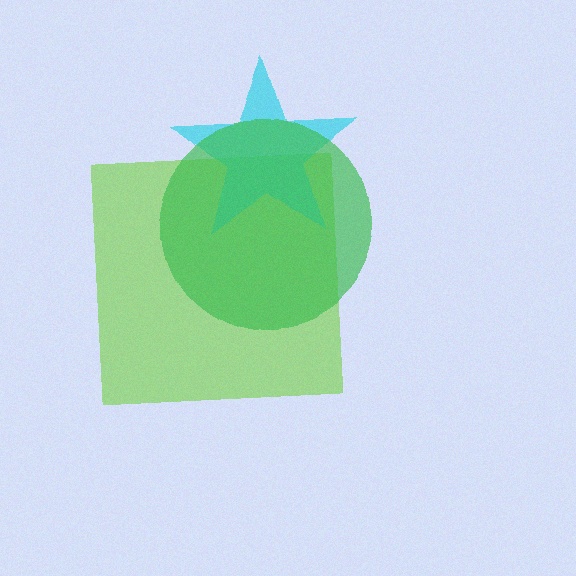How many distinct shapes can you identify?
There are 3 distinct shapes: a lime square, a cyan star, a green circle.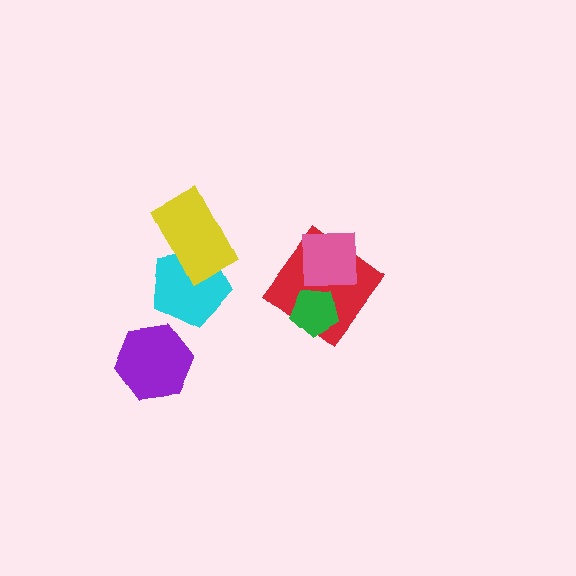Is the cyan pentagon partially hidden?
Yes, it is partially covered by another shape.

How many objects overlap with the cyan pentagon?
1 object overlaps with the cyan pentagon.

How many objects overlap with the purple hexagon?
0 objects overlap with the purple hexagon.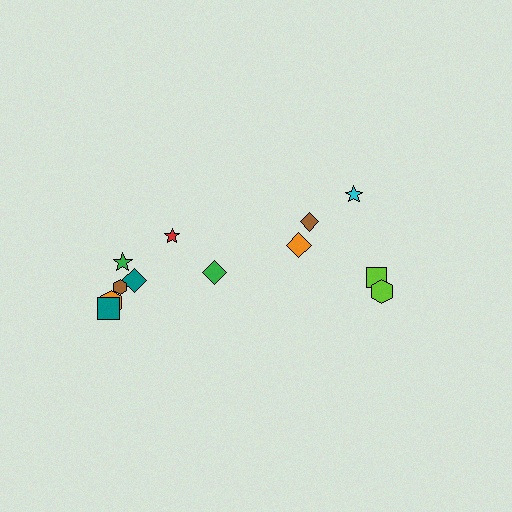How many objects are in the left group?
There are 7 objects.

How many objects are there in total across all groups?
There are 12 objects.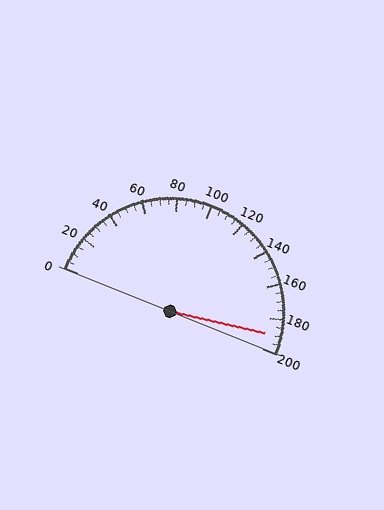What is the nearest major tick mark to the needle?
The nearest major tick mark is 200.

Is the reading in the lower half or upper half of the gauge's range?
The reading is in the upper half of the range (0 to 200).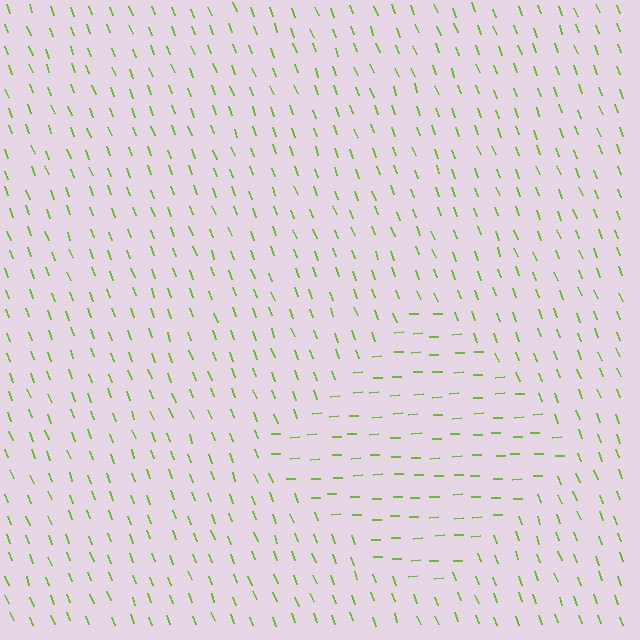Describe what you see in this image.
The image is filled with small lime line segments. A diamond region in the image has lines oriented differently from the surrounding lines, creating a visible texture boundary.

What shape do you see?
I see a diamond.